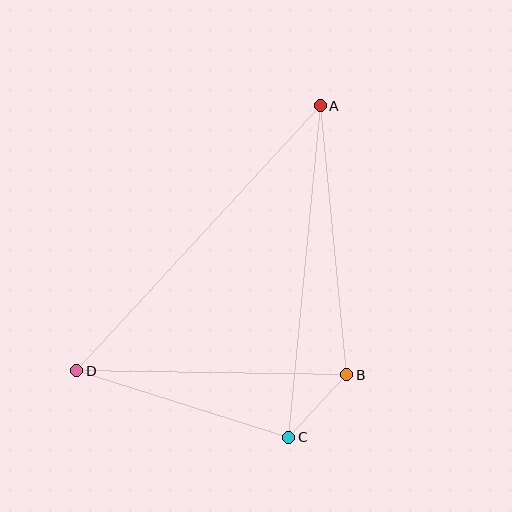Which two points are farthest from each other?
Points A and D are farthest from each other.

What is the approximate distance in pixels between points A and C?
The distance between A and C is approximately 333 pixels.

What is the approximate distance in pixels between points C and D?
The distance between C and D is approximately 222 pixels.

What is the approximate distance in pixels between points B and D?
The distance between B and D is approximately 270 pixels.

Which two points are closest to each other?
Points B and C are closest to each other.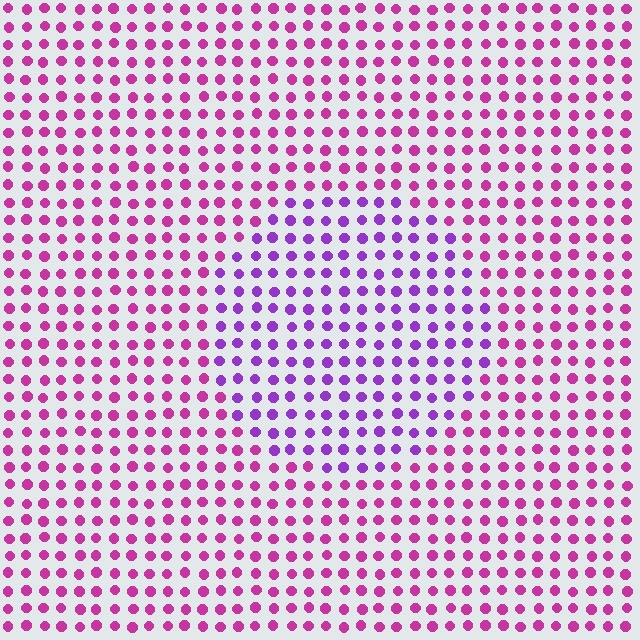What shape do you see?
I see a circle.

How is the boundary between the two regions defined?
The boundary is defined purely by a slight shift in hue (about 37 degrees). Spacing, size, and orientation are identical on both sides.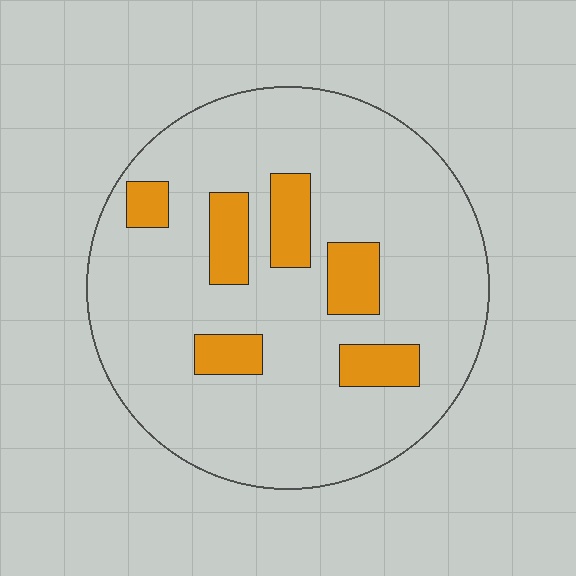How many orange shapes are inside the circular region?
6.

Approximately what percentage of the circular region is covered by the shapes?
Approximately 15%.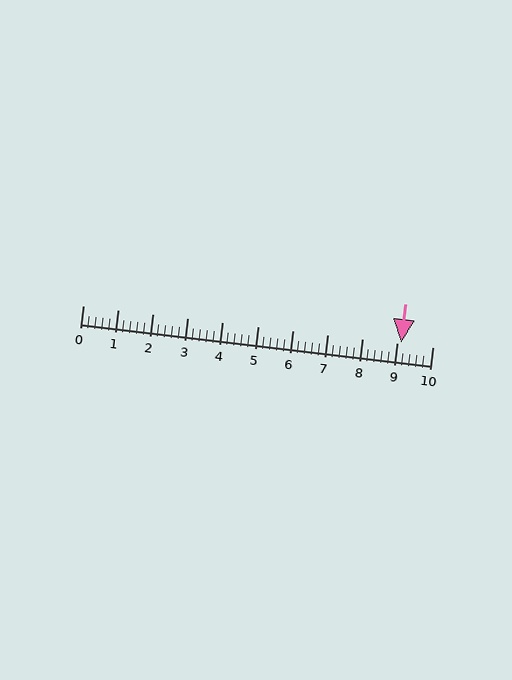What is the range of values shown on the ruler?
The ruler shows values from 0 to 10.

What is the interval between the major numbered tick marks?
The major tick marks are spaced 1 units apart.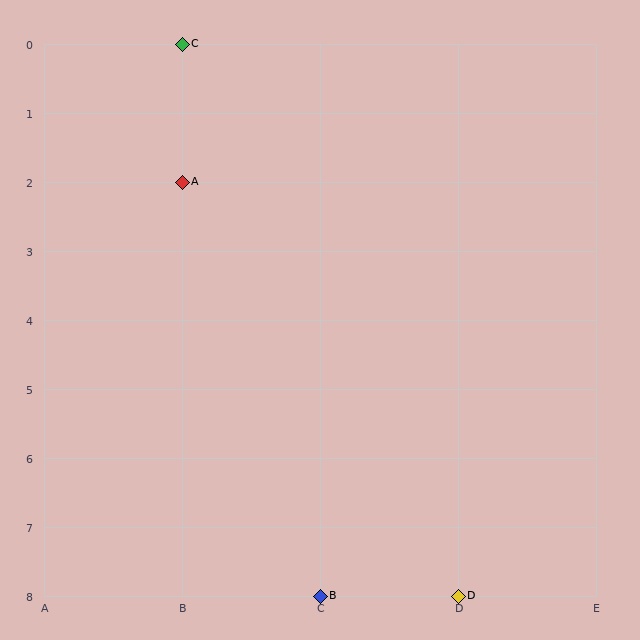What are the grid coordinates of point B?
Point B is at grid coordinates (C, 8).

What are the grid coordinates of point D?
Point D is at grid coordinates (D, 8).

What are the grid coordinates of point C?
Point C is at grid coordinates (B, 0).